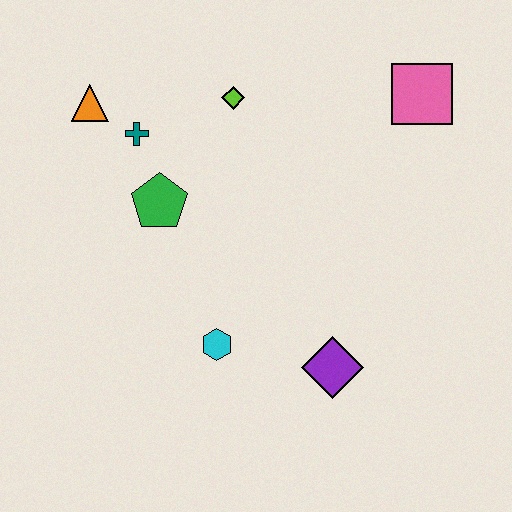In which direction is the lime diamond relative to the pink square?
The lime diamond is to the left of the pink square.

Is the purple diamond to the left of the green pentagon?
No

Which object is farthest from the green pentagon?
The pink square is farthest from the green pentagon.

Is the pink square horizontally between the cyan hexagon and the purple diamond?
No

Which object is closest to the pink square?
The lime diamond is closest to the pink square.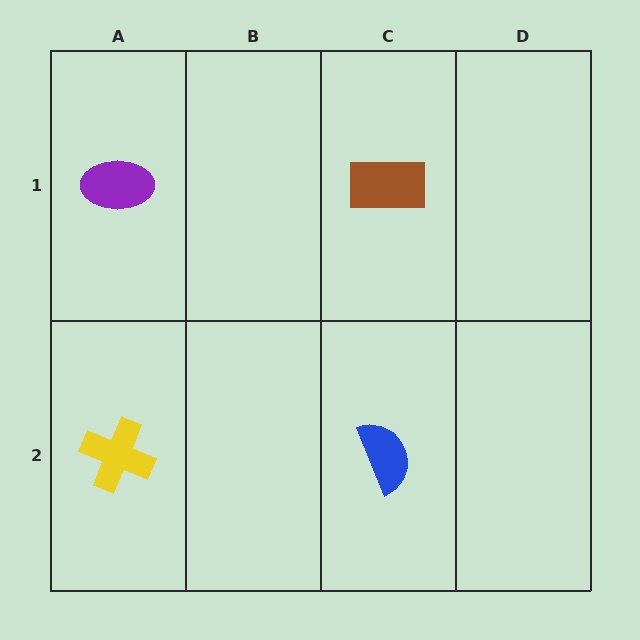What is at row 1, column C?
A brown rectangle.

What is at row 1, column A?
A purple ellipse.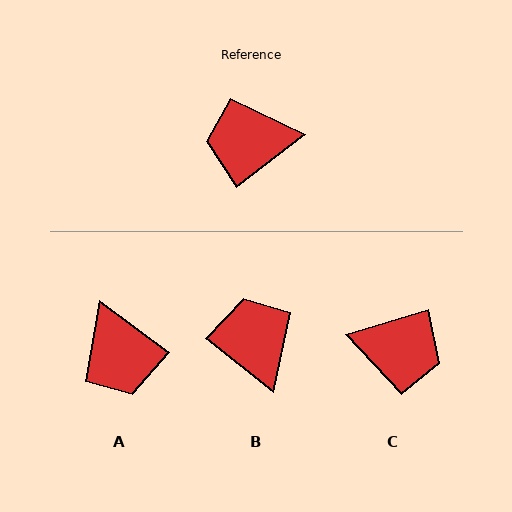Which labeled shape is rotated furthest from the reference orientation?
C, about 158 degrees away.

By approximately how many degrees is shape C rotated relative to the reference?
Approximately 158 degrees counter-clockwise.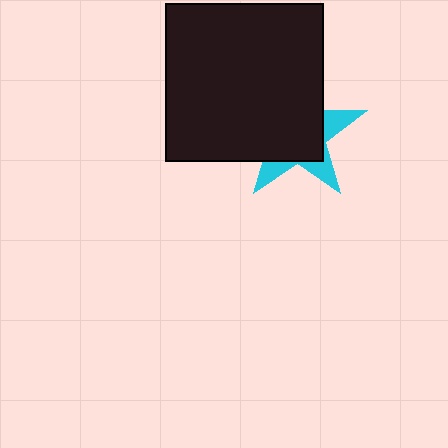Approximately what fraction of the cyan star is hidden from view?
Roughly 68% of the cyan star is hidden behind the black square.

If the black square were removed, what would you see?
You would see the complete cyan star.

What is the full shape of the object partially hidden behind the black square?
The partially hidden object is a cyan star.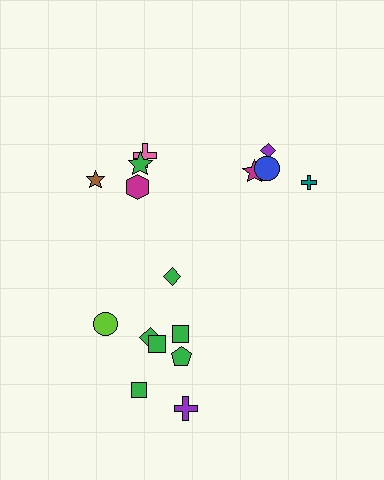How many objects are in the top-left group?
There are 4 objects.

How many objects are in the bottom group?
There are 8 objects.